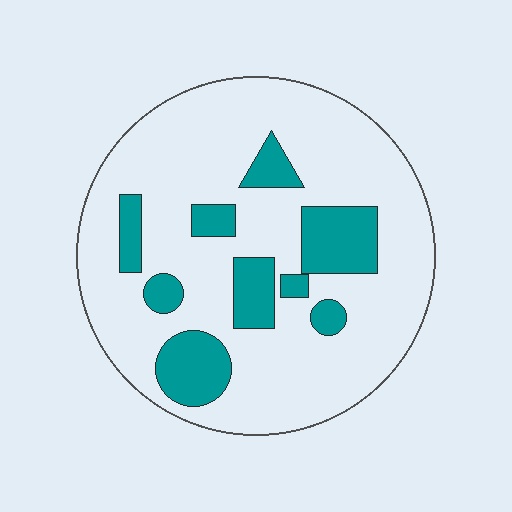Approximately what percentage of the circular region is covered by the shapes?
Approximately 20%.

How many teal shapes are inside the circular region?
9.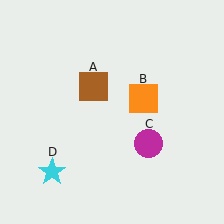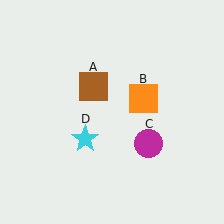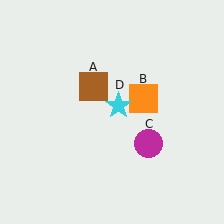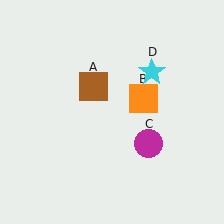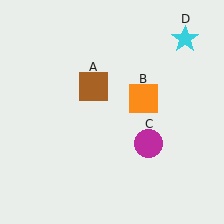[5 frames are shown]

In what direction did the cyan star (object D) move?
The cyan star (object D) moved up and to the right.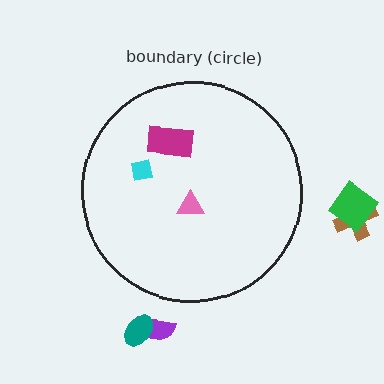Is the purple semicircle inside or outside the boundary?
Outside.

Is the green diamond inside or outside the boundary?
Outside.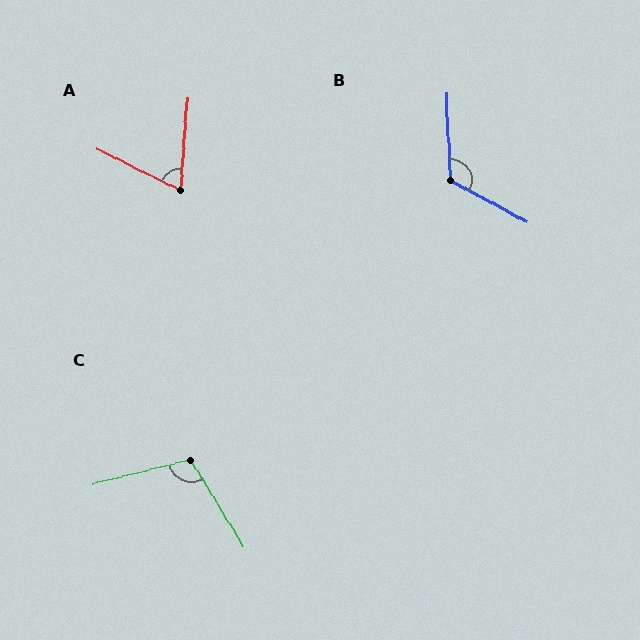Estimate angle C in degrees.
Approximately 107 degrees.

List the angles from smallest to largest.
A (68°), C (107°), B (121°).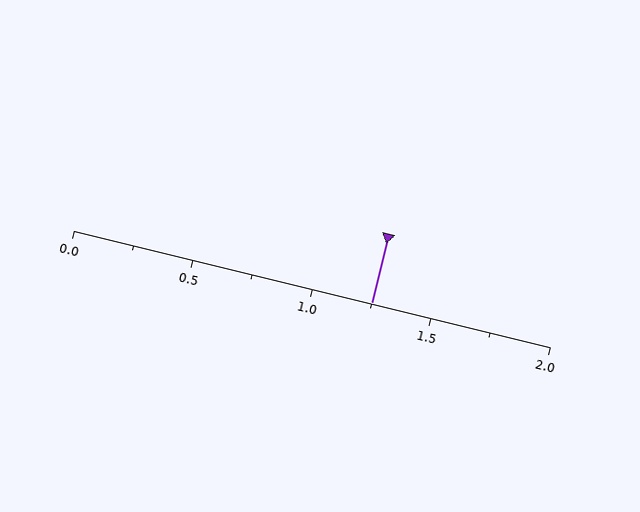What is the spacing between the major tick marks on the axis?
The major ticks are spaced 0.5 apart.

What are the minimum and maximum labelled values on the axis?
The axis runs from 0.0 to 2.0.